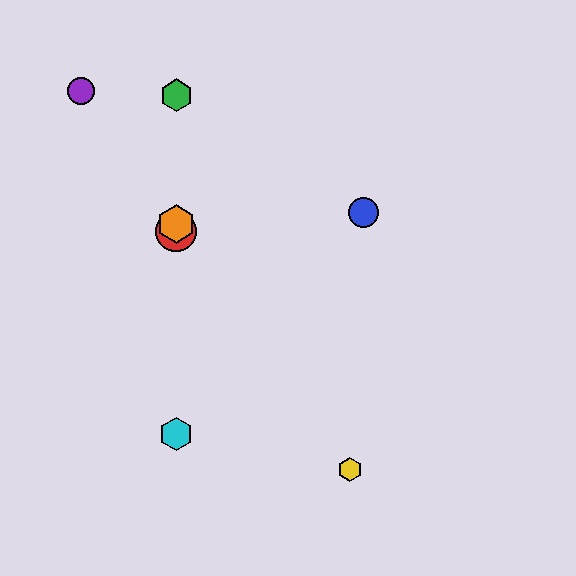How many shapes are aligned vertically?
4 shapes (the red circle, the green hexagon, the orange hexagon, the cyan hexagon) are aligned vertically.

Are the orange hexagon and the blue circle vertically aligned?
No, the orange hexagon is at x≈176 and the blue circle is at x≈363.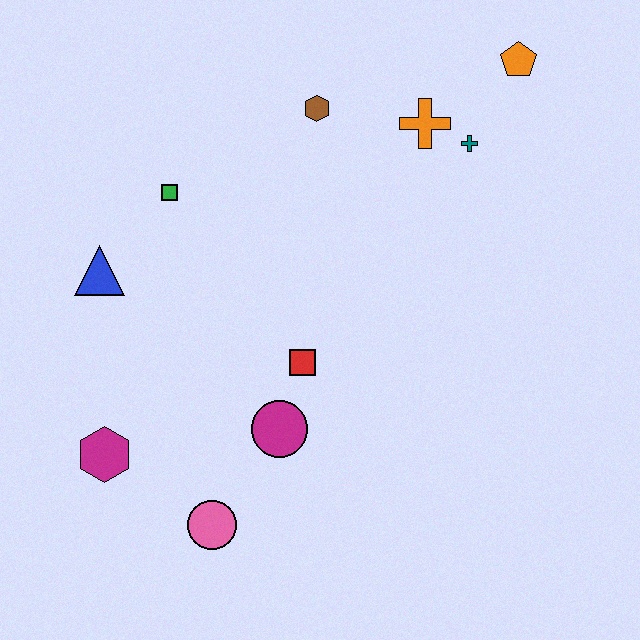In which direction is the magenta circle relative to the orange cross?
The magenta circle is below the orange cross.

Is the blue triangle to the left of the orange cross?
Yes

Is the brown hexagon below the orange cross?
No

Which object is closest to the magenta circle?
The red square is closest to the magenta circle.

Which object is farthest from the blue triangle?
The orange pentagon is farthest from the blue triangle.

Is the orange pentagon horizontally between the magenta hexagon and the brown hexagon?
No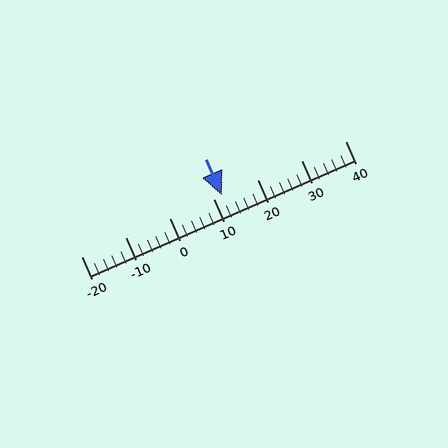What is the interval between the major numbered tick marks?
The major tick marks are spaced 10 units apart.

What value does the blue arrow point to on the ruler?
The blue arrow points to approximately 12.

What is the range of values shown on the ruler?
The ruler shows values from -20 to 40.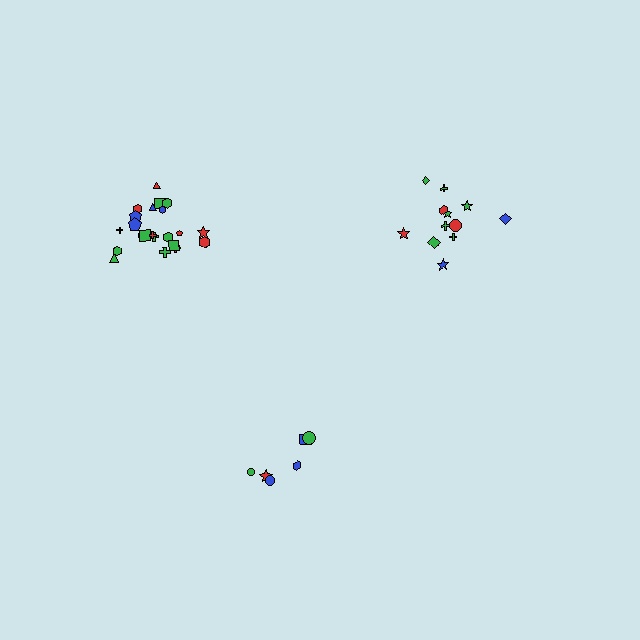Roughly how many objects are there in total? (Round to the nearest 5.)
Roughly 40 objects in total.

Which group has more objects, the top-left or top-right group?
The top-left group.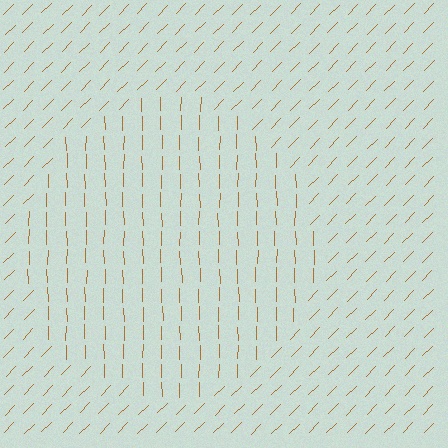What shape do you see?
I see a circle.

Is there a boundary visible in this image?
Yes, there is a texture boundary formed by a change in line orientation.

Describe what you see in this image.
The image is filled with small brown line segments. A circle region in the image has lines oriented differently from the surrounding lines, creating a visible texture boundary.